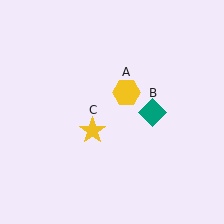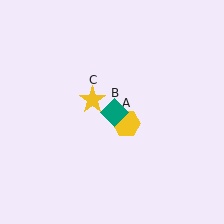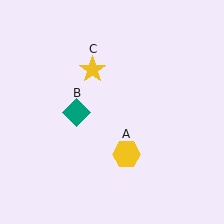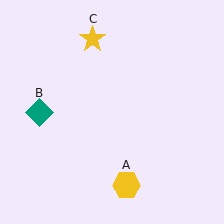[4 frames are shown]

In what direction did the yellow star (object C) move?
The yellow star (object C) moved up.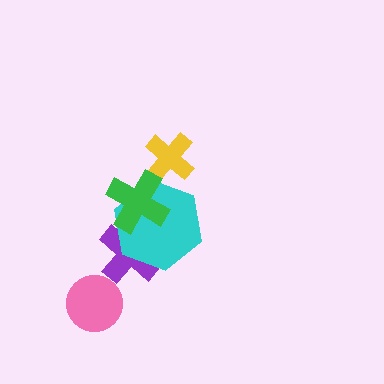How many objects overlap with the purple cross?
2 objects overlap with the purple cross.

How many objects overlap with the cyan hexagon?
2 objects overlap with the cyan hexagon.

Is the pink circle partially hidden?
No, no other shape covers it.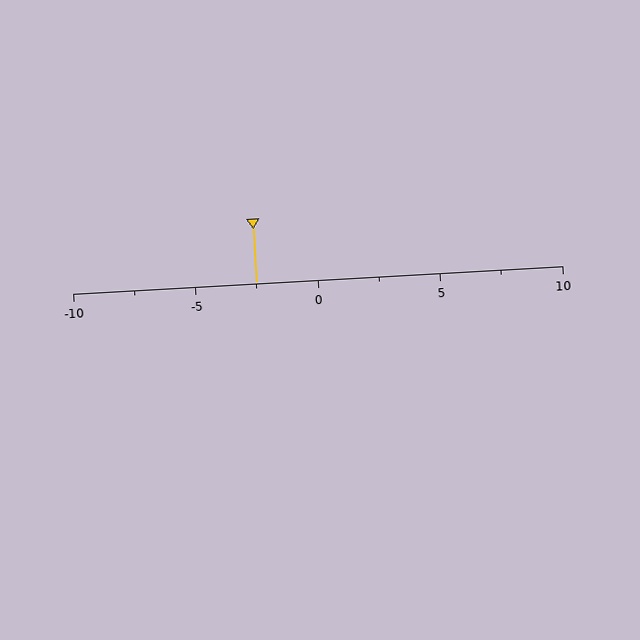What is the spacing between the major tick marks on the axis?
The major ticks are spaced 5 apart.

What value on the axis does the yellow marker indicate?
The marker indicates approximately -2.5.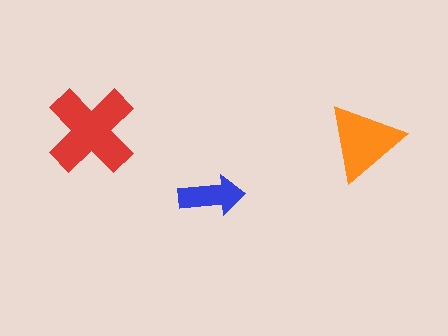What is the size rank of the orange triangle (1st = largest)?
2nd.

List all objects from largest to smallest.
The red cross, the orange triangle, the blue arrow.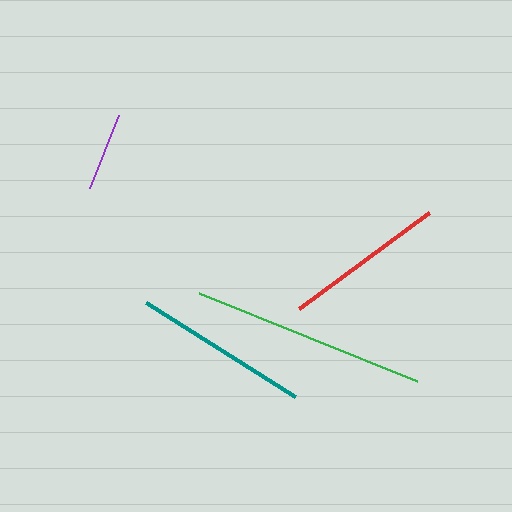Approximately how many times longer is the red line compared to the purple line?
The red line is approximately 2.0 times the length of the purple line.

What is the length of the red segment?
The red segment is approximately 161 pixels long.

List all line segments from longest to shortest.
From longest to shortest: green, teal, red, purple.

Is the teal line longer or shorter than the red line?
The teal line is longer than the red line.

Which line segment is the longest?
The green line is the longest at approximately 235 pixels.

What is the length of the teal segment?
The teal segment is approximately 176 pixels long.